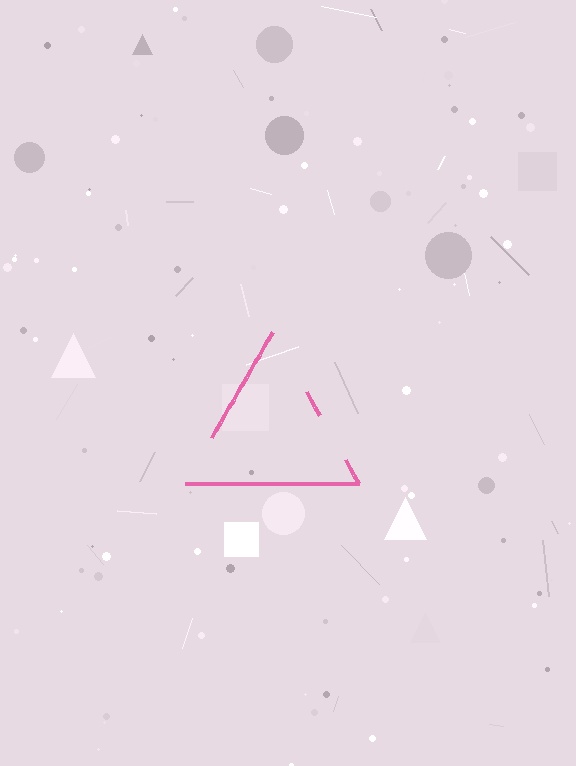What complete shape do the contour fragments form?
The contour fragments form a triangle.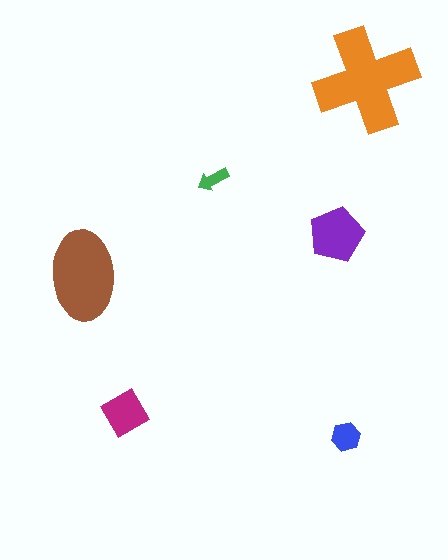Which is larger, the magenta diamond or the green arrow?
The magenta diamond.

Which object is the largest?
The orange cross.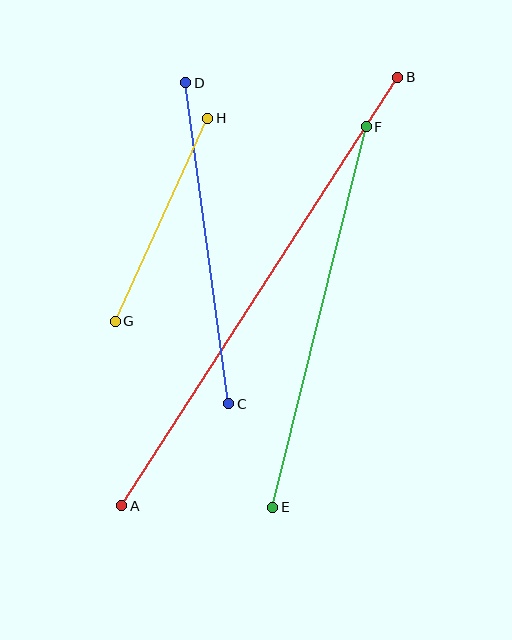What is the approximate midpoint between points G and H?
The midpoint is at approximately (161, 220) pixels.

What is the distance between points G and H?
The distance is approximately 223 pixels.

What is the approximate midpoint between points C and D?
The midpoint is at approximately (207, 243) pixels.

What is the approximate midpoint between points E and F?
The midpoint is at approximately (319, 317) pixels.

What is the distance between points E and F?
The distance is approximately 392 pixels.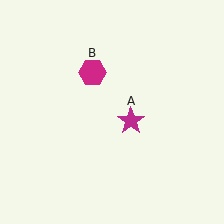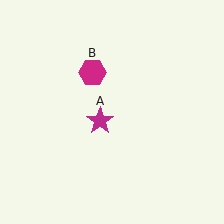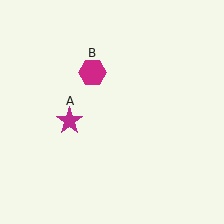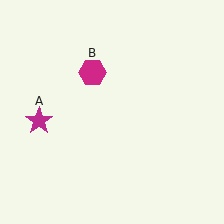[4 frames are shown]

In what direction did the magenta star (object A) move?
The magenta star (object A) moved left.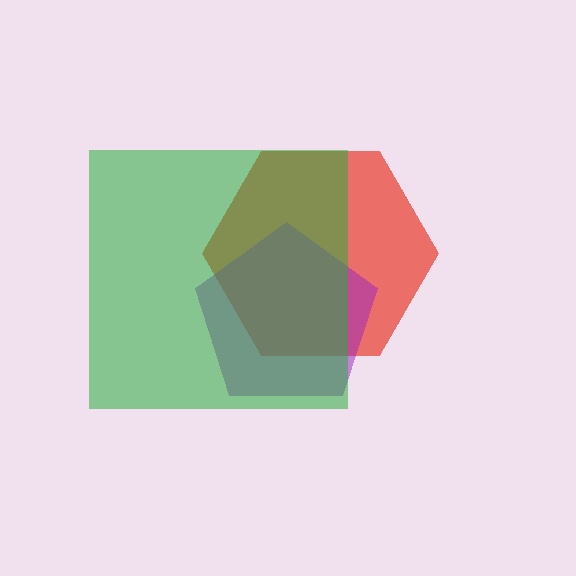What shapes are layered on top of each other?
The layered shapes are: a red hexagon, a purple pentagon, a green square.